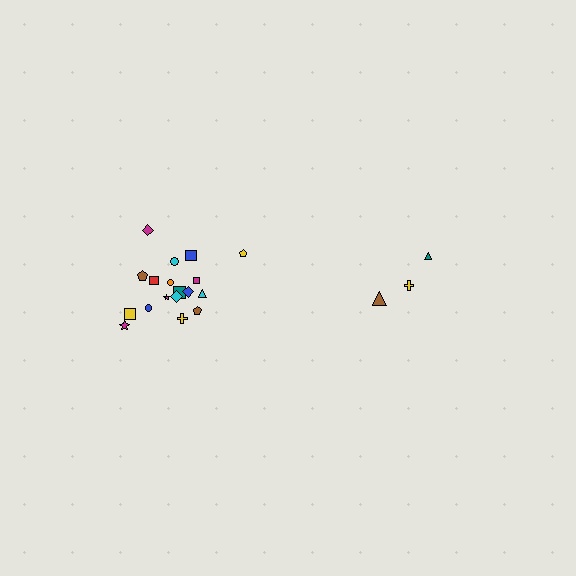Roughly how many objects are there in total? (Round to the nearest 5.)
Roughly 20 objects in total.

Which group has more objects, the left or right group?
The left group.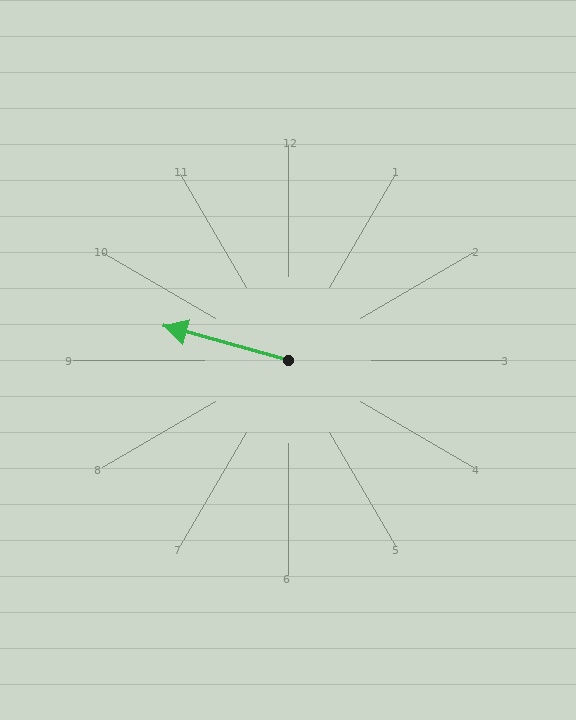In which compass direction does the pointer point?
West.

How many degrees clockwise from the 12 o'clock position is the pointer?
Approximately 285 degrees.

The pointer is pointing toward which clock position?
Roughly 10 o'clock.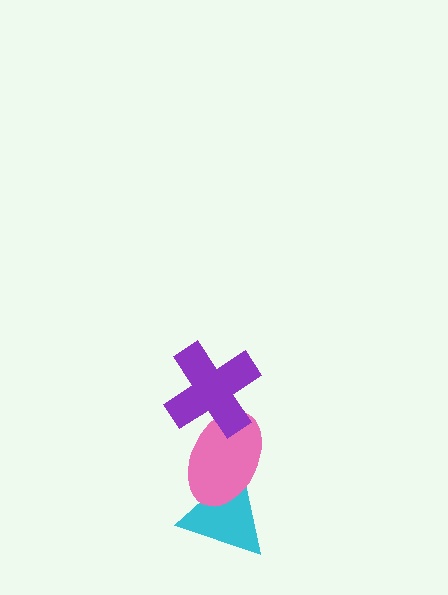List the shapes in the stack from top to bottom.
From top to bottom: the purple cross, the pink ellipse, the cyan triangle.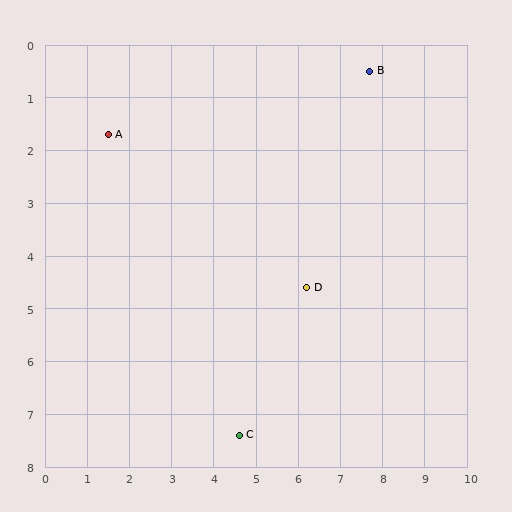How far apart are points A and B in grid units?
Points A and B are about 6.3 grid units apart.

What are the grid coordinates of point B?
Point B is at approximately (7.7, 0.5).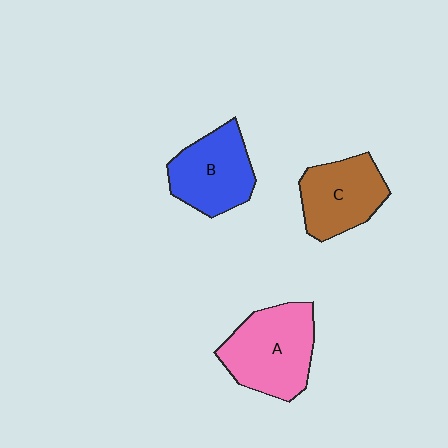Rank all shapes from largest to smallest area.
From largest to smallest: A (pink), B (blue), C (brown).